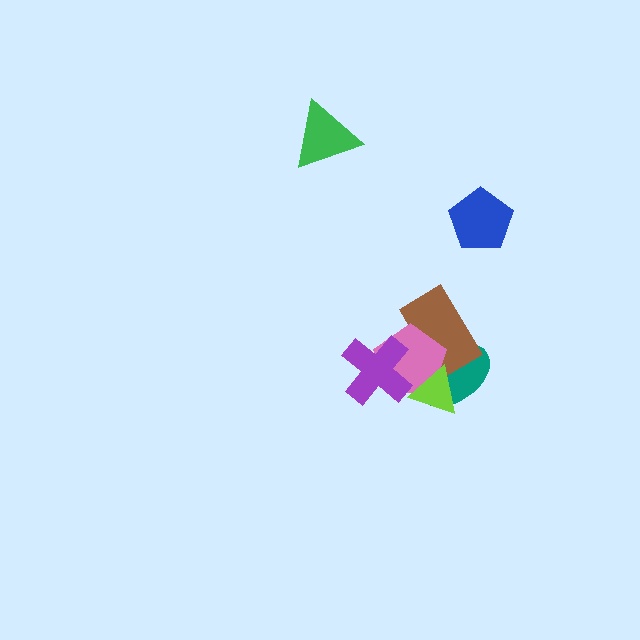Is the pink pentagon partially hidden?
Yes, it is partially covered by another shape.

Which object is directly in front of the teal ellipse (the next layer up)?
The brown rectangle is directly in front of the teal ellipse.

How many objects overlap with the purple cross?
1 object overlaps with the purple cross.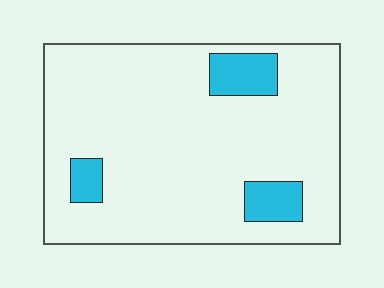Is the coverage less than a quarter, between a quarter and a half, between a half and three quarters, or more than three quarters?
Less than a quarter.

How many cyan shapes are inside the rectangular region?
3.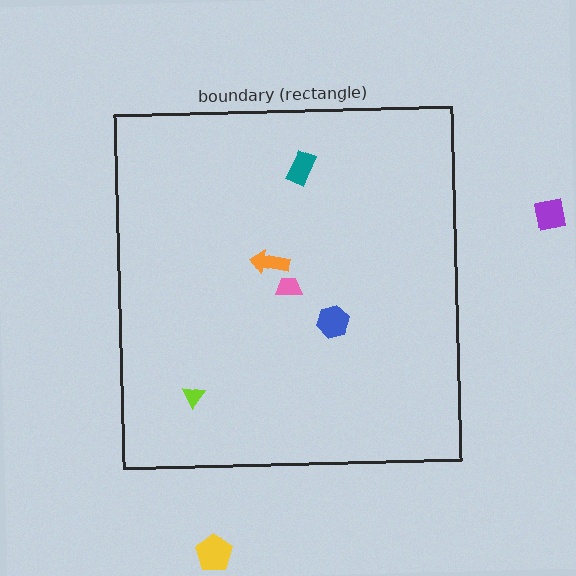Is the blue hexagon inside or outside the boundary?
Inside.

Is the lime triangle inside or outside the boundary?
Inside.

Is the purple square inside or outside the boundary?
Outside.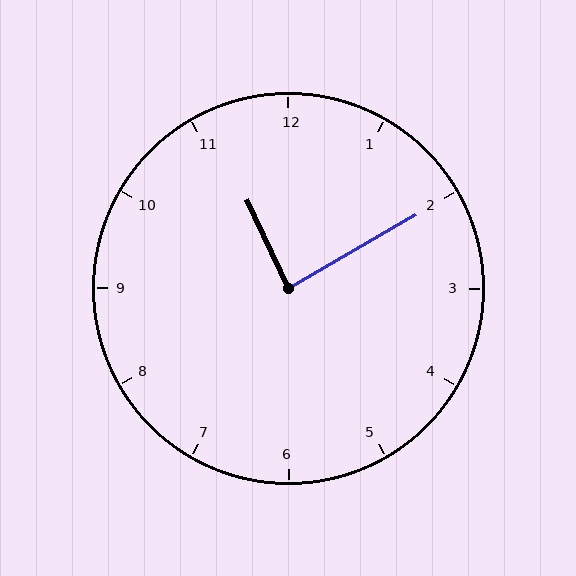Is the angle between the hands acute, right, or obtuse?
It is right.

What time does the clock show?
11:10.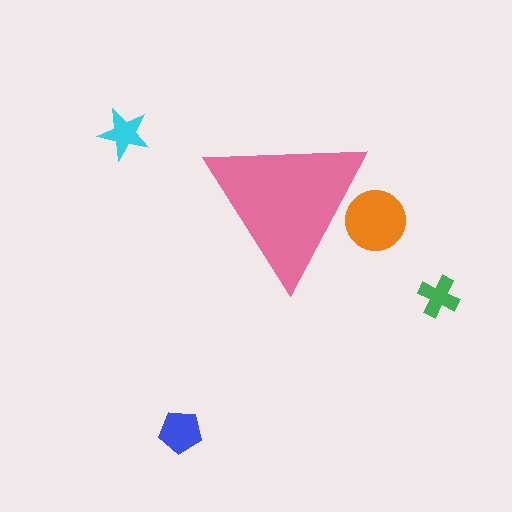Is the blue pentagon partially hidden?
No, the blue pentagon is fully visible.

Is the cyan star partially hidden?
No, the cyan star is fully visible.